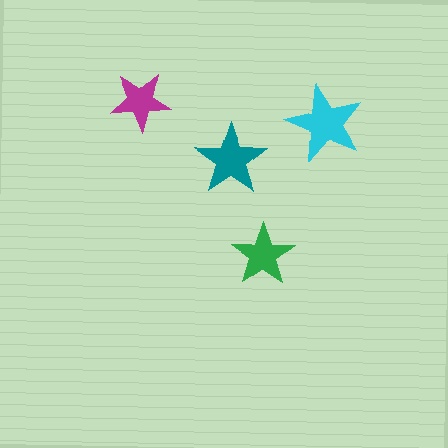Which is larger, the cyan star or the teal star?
The cyan one.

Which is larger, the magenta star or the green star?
The green one.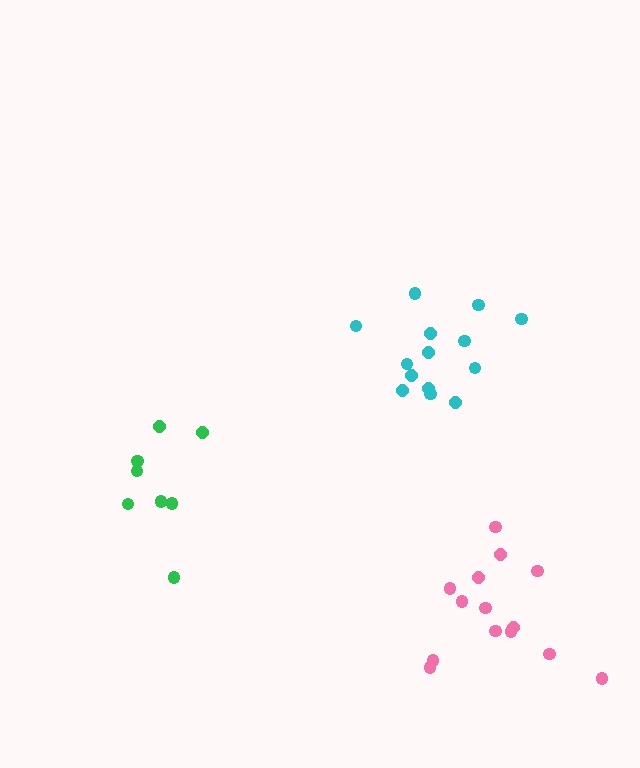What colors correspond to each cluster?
The clusters are colored: pink, cyan, green.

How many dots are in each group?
Group 1: 14 dots, Group 2: 14 dots, Group 3: 8 dots (36 total).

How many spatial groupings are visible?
There are 3 spatial groupings.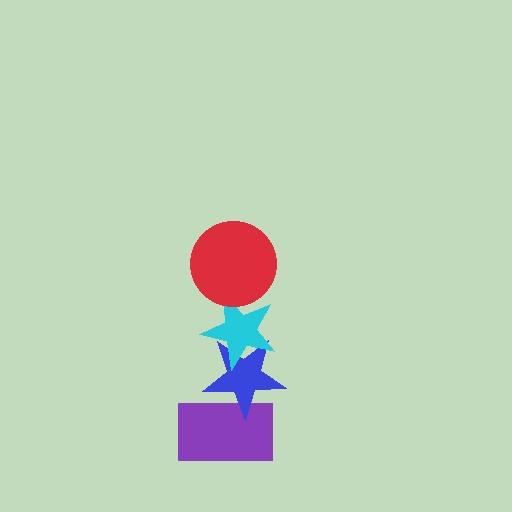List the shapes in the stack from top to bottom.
From top to bottom: the red circle, the cyan star, the blue star, the purple rectangle.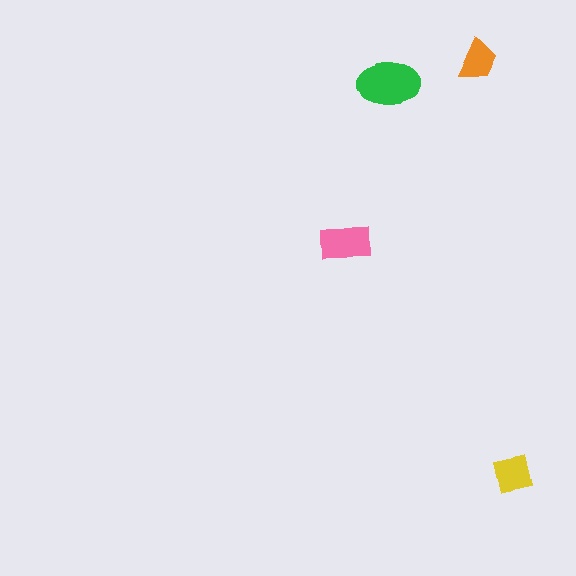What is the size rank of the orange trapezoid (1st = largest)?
4th.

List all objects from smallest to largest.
The orange trapezoid, the yellow square, the pink rectangle, the green ellipse.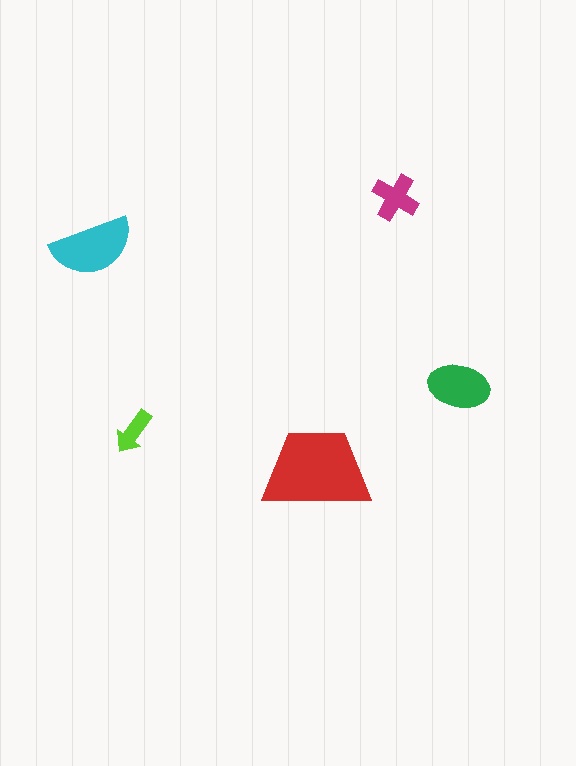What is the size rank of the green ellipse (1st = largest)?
3rd.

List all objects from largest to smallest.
The red trapezoid, the cyan semicircle, the green ellipse, the magenta cross, the lime arrow.